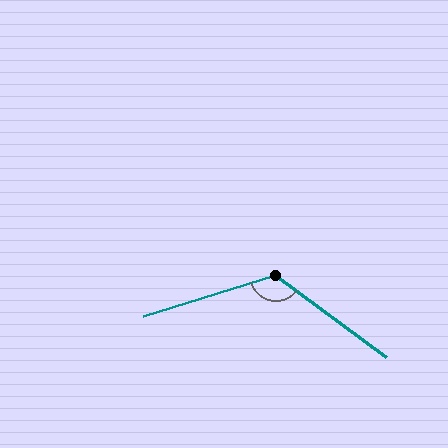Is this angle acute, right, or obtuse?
It is obtuse.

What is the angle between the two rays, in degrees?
Approximately 126 degrees.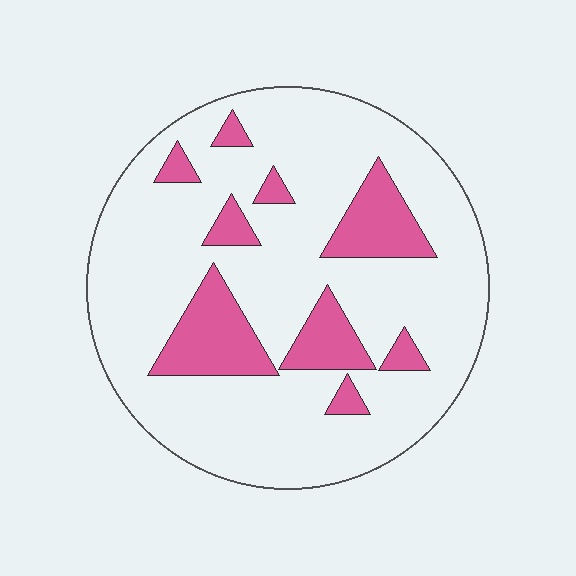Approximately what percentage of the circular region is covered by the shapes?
Approximately 20%.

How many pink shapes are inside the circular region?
9.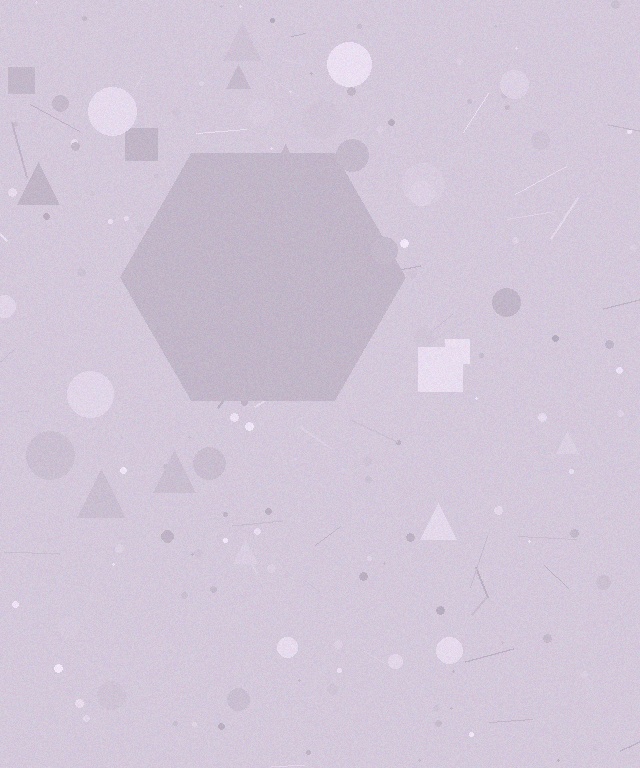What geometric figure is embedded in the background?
A hexagon is embedded in the background.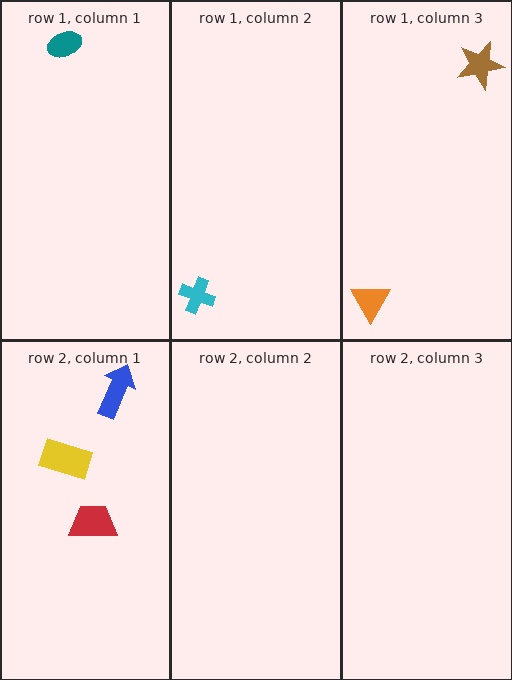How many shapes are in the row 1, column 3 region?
2.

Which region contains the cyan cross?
The row 1, column 2 region.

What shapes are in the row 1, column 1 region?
The teal ellipse.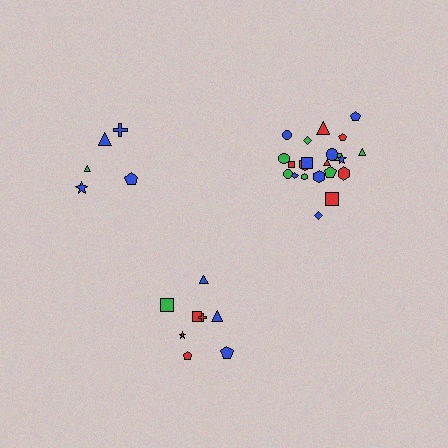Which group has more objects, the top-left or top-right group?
The top-right group.